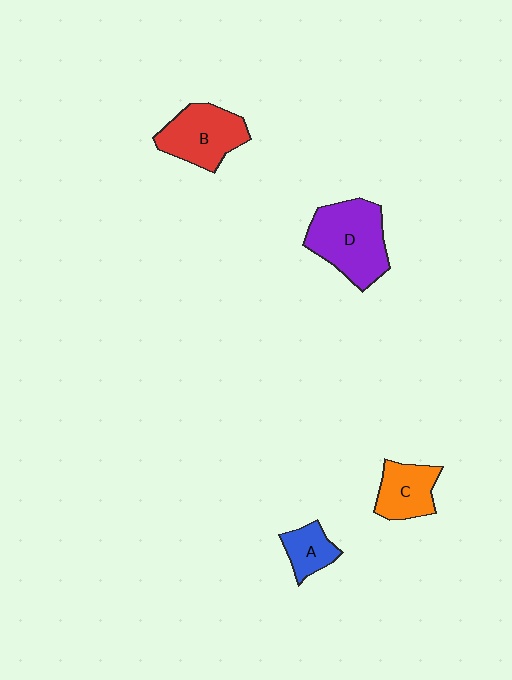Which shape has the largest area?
Shape D (purple).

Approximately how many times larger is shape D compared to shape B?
Approximately 1.3 times.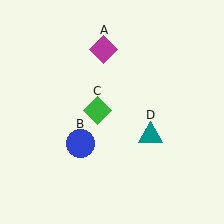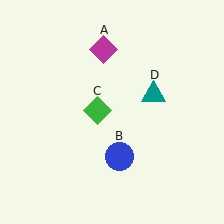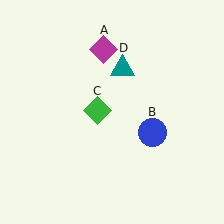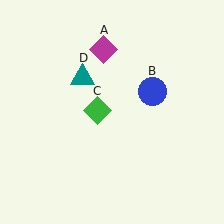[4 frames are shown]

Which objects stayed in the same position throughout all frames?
Magenta diamond (object A) and green diamond (object C) remained stationary.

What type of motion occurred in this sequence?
The blue circle (object B), teal triangle (object D) rotated counterclockwise around the center of the scene.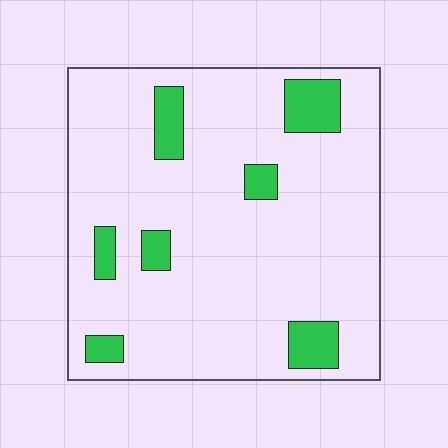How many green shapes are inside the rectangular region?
7.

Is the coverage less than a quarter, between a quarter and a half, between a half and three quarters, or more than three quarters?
Less than a quarter.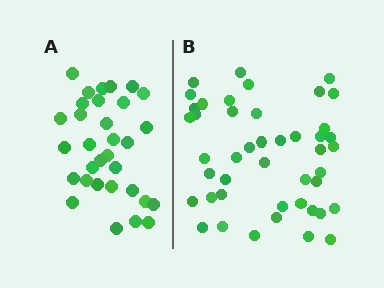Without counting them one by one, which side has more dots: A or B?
Region B (the right region) has more dots.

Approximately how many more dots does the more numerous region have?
Region B has approximately 15 more dots than region A.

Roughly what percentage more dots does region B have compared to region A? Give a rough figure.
About 40% more.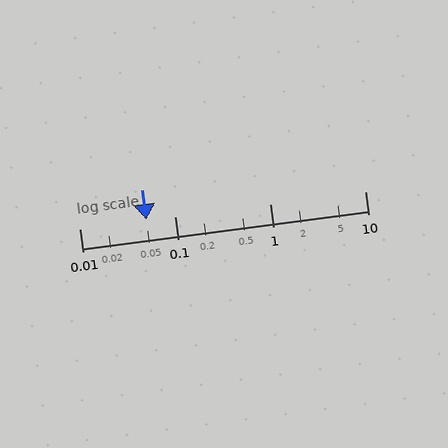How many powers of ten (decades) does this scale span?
The scale spans 3 decades, from 0.01 to 10.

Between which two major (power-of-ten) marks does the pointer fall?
The pointer is between 0.01 and 0.1.